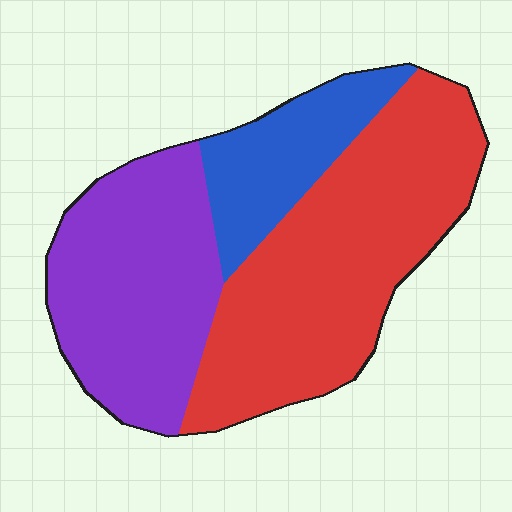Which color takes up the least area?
Blue, at roughly 15%.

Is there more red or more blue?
Red.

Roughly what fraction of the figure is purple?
Purple covers about 35% of the figure.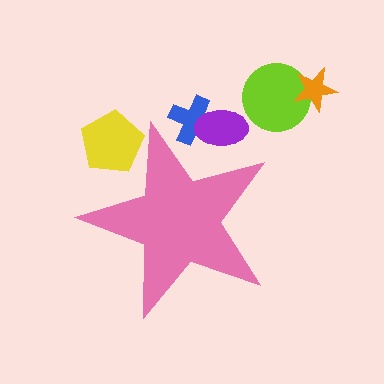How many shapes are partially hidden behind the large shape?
3 shapes are partially hidden.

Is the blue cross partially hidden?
Yes, the blue cross is partially hidden behind the pink star.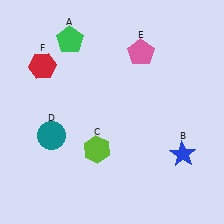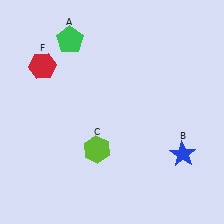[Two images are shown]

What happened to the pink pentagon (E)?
The pink pentagon (E) was removed in Image 2. It was in the top-right area of Image 1.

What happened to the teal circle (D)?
The teal circle (D) was removed in Image 2. It was in the bottom-left area of Image 1.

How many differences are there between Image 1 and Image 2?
There are 2 differences between the two images.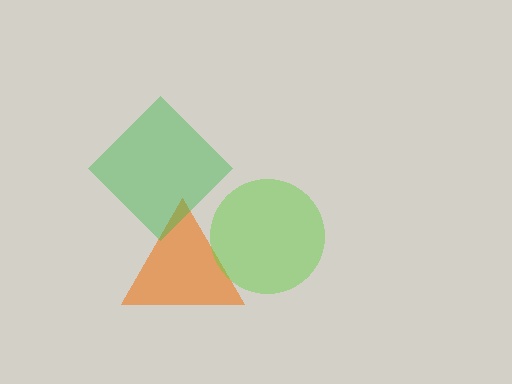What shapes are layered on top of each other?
The layered shapes are: an orange triangle, a green diamond, a lime circle.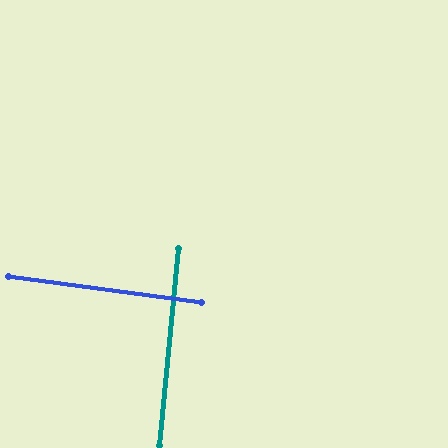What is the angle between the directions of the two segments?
Approximately 88 degrees.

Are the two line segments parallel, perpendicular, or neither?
Perpendicular — they meet at approximately 88°.